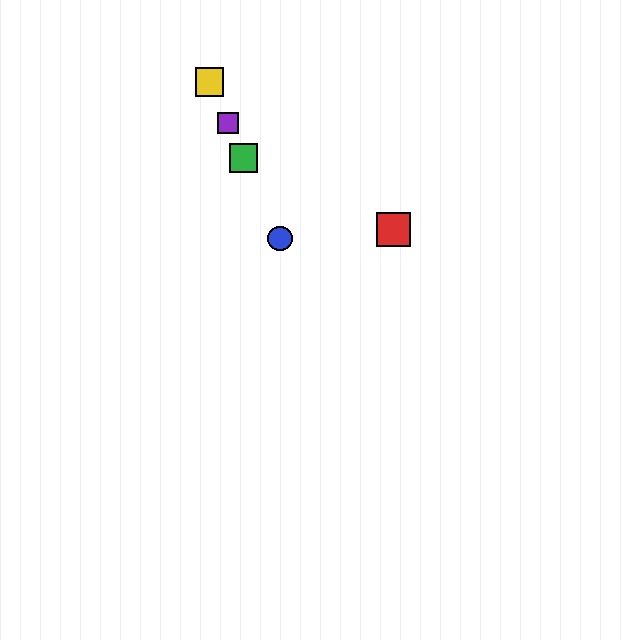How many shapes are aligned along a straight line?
4 shapes (the blue circle, the green square, the yellow square, the purple square) are aligned along a straight line.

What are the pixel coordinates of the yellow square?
The yellow square is at (209, 82).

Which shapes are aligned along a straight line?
The blue circle, the green square, the yellow square, the purple square are aligned along a straight line.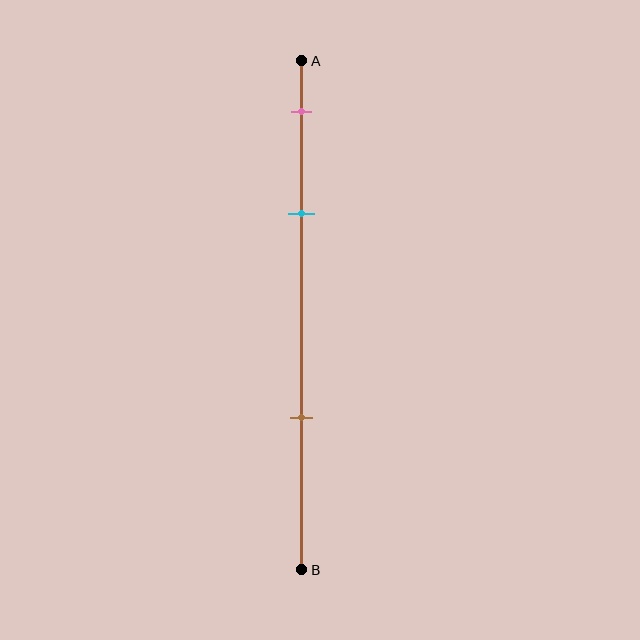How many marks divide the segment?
There are 3 marks dividing the segment.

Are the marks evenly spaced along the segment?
No, the marks are not evenly spaced.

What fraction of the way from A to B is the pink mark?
The pink mark is approximately 10% (0.1) of the way from A to B.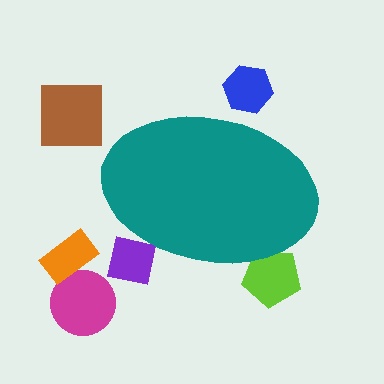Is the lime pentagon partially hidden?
Yes, the lime pentagon is partially hidden behind the teal ellipse.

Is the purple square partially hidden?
Yes, the purple square is partially hidden behind the teal ellipse.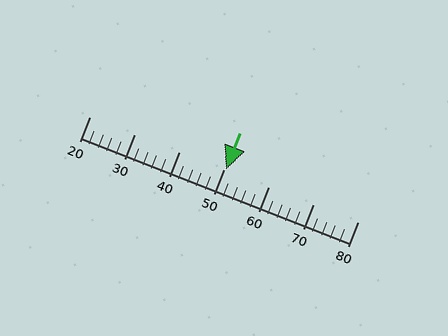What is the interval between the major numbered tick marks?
The major tick marks are spaced 10 units apart.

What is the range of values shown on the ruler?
The ruler shows values from 20 to 80.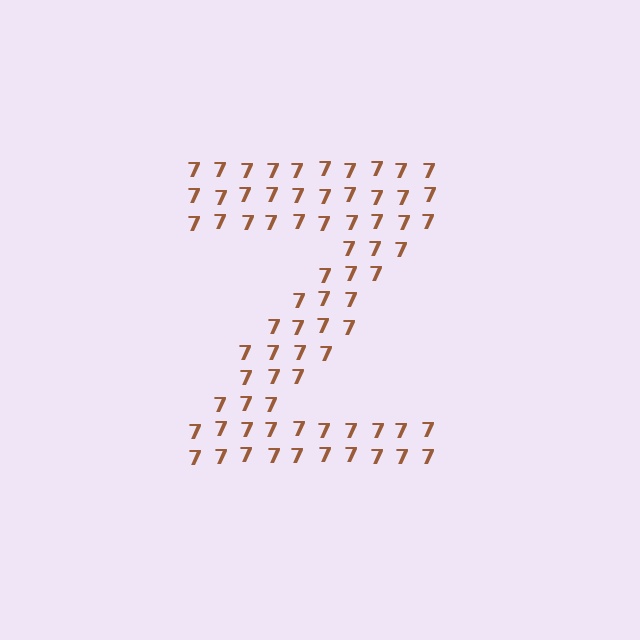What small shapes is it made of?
It is made of small digit 7's.